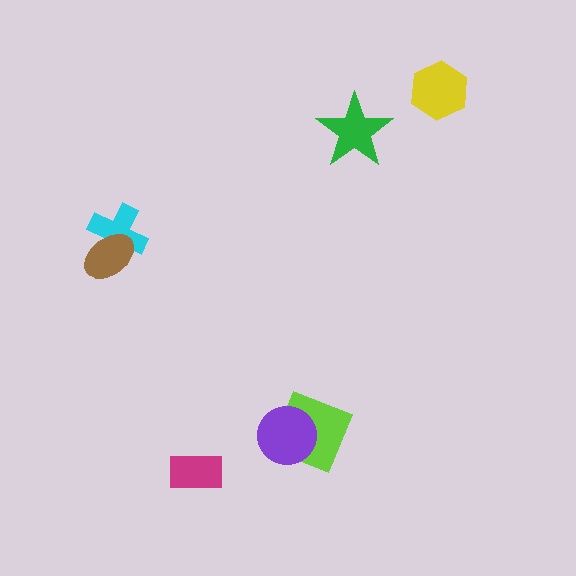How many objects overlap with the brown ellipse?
1 object overlaps with the brown ellipse.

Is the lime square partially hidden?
Yes, it is partially covered by another shape.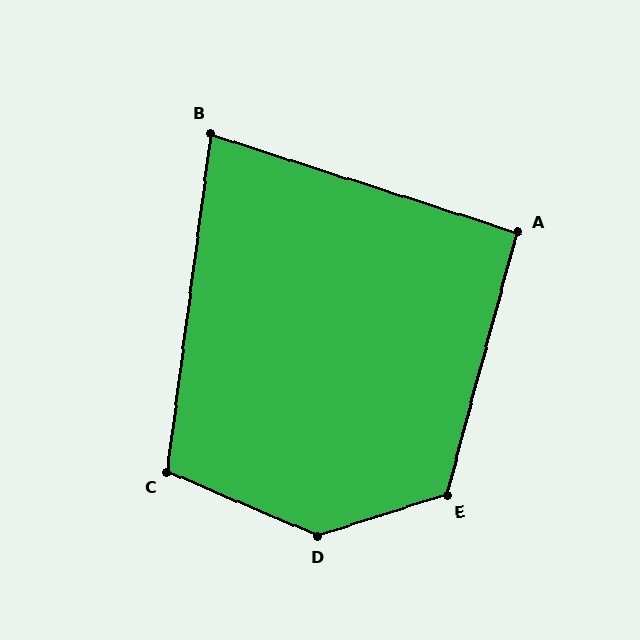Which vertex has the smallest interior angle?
B, at approximately 80 degrees.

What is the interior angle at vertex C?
Approximately 106 degrees (obtuse).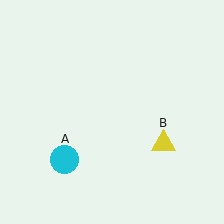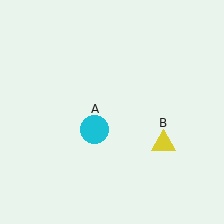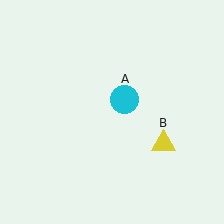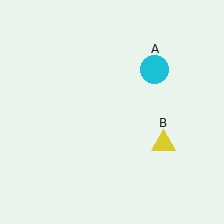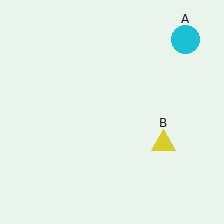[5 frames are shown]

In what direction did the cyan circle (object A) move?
The cyan circle (object A) moved up and to the right.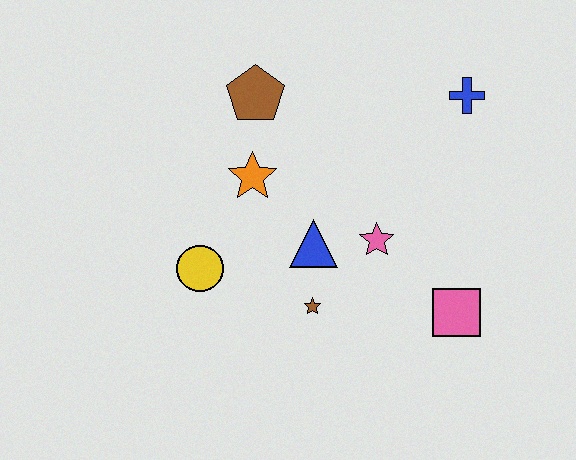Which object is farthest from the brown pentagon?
The pink square is farthest from the brown pentagon.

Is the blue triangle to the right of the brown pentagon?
Yes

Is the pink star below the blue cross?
Yes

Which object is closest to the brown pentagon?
The orange star is closest to the brown pentagon.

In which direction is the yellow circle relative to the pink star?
The yellow circle is to the left of the pink star.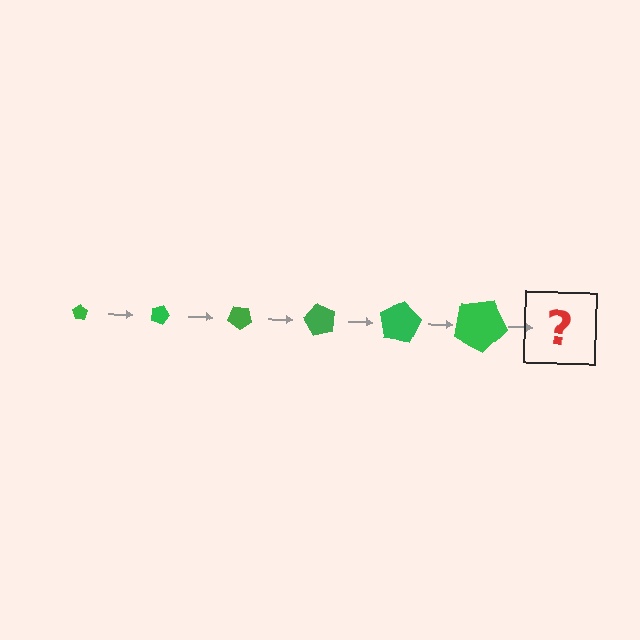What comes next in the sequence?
The next element should be a pentagon, larger than the previous one and rotated 120 degrees from the start.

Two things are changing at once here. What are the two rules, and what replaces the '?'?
The two rules are that the pentagon grows larger each step and it rotates 20 degrees each step. The '?' should be a pentagon, larger than the previous one and rotated 120 degrees from the start.